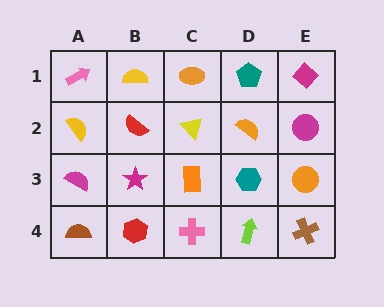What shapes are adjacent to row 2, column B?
A yellow semicircle (row 1, column B), a magenta star (row 3, column B), a yellow semicircle (row 2, column A), a yellow triangle (row 2, column C).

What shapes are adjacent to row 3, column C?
A yellow triangle (row 2, column C), a pink cross (row 4, column C), a magenta star (row 3, column B), a teal hexagon (row 3, column D).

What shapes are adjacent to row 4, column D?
A teal hexagon (row 3, column D), a pink cross (row 4, column C), a brown cross (row 4, column E).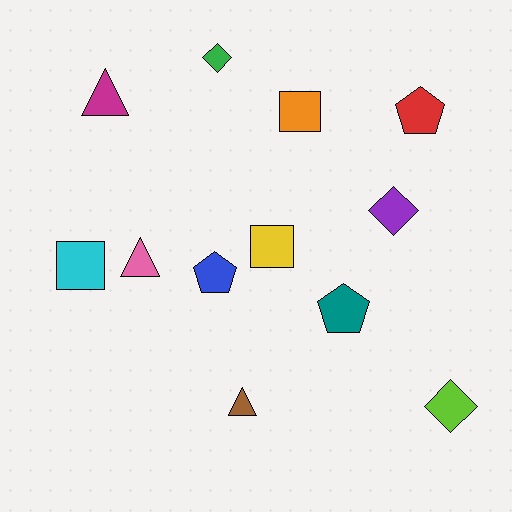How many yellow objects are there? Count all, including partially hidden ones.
There is 1 yellow object.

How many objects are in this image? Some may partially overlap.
There are 12 objects.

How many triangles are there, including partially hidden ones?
There are 3 triangles.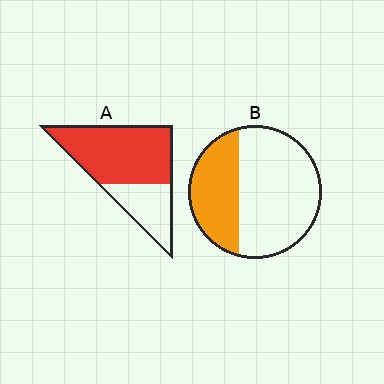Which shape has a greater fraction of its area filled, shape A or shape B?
Shape A.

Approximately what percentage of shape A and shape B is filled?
A is approximately 70% and B is approximately 35%.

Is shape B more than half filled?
No.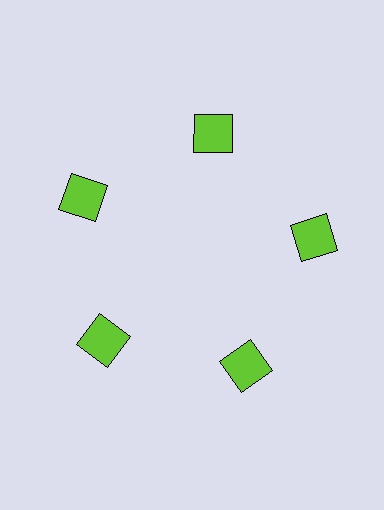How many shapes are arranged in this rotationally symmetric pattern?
There are 5 shapes, arranged in 5 groups of 1.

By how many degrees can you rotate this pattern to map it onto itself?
The pattern maps onto itself every 72 degrees of rotation.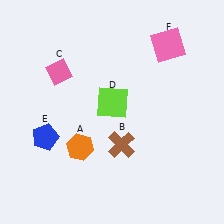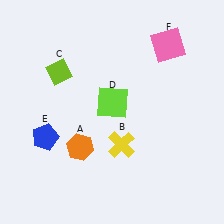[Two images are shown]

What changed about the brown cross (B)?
In Image 1, B is brown. In Image 2, it changed to yellow.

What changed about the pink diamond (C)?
In Image 1, C is pink. In Image 2, it changed to lime.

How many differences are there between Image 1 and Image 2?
There are 2 differences between the two images.